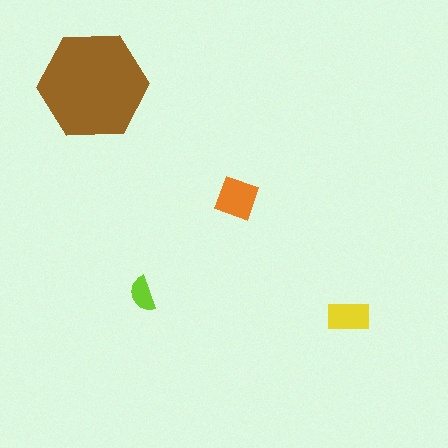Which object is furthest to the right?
The yellow rectangle is rightmost.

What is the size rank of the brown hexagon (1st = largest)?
1st.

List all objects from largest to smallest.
The brown hexagon, the orange diamond, the yellow rectangle, the lime semicircle.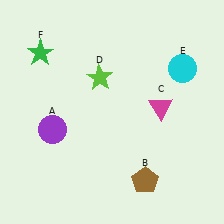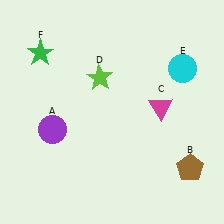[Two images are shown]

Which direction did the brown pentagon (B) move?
The brown pentagon (B) moved right.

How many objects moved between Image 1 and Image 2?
1 object moved between the two images.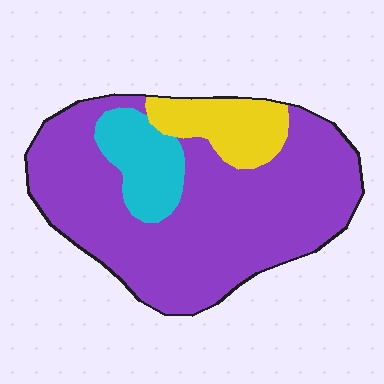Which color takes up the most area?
Purple, at roughly 75%.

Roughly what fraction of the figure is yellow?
Yellow covers around 15% of the figure.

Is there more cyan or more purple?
Purple.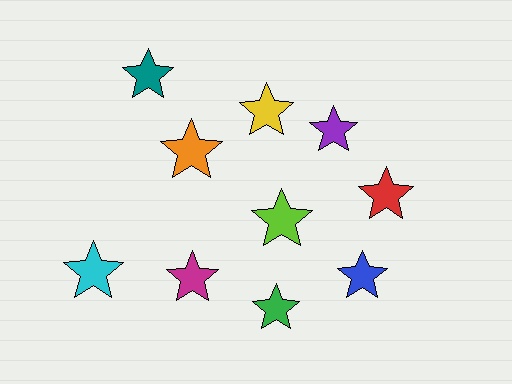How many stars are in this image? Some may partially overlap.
There are 10 stars.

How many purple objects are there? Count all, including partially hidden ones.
There is 1 purple object.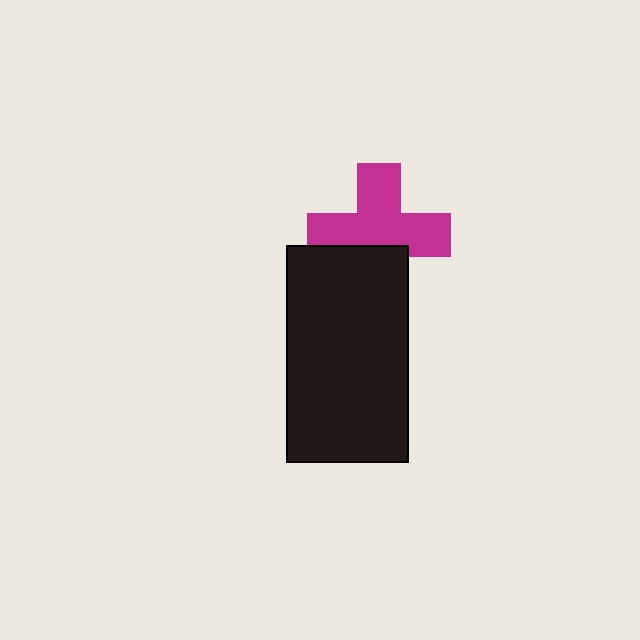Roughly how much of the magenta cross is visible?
Most of it is visible (roughly 68%).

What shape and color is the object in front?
The object in front is a black rectangle.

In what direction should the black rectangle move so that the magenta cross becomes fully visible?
The black rectangle should move down. That is the shortest direction to clear the overlap and leave the magenta cross fully visible.